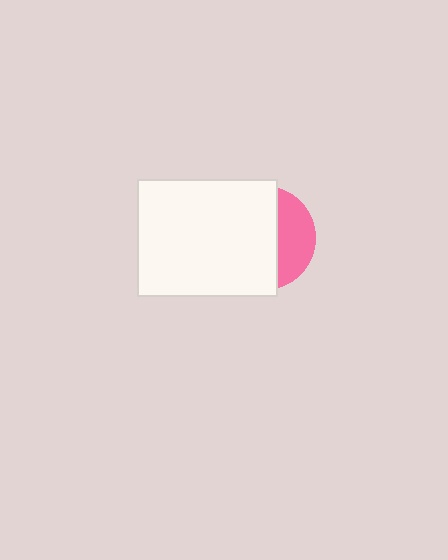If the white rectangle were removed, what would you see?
You would see the complete pink circle.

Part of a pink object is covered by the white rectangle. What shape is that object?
It is a circle.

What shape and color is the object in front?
The object in front is a white rectangle.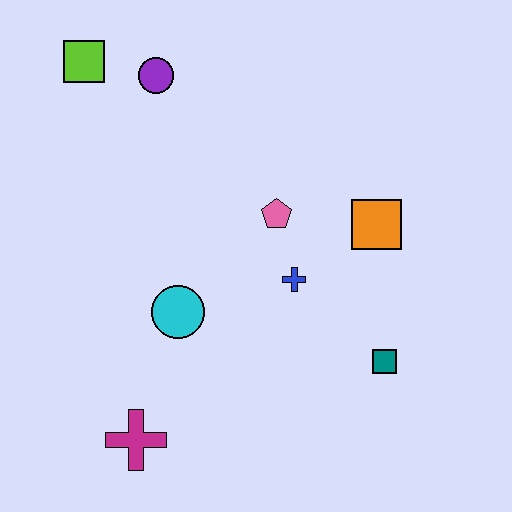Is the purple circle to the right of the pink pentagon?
No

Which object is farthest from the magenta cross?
The lime square is farthest from the magenta cross.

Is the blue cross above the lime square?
No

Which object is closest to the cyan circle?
The blue cross is closest to the cyan circle.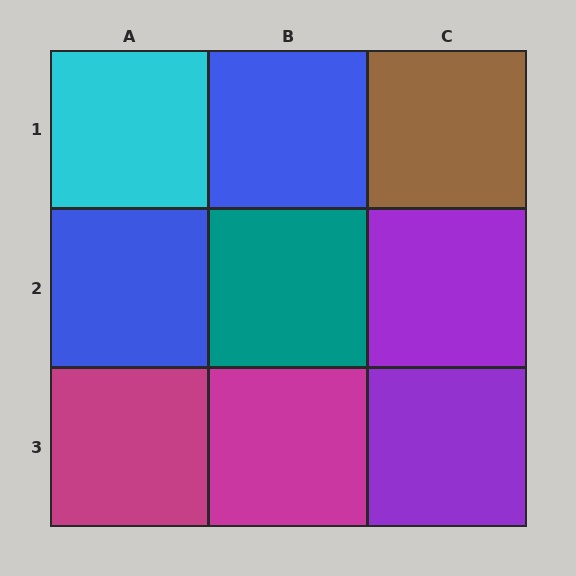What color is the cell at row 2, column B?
Teal.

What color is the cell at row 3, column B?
Magenta.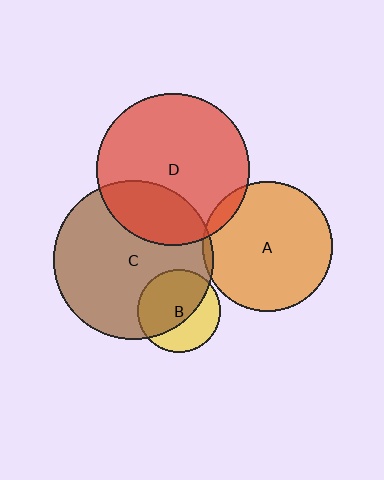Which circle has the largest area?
Circle C (brown).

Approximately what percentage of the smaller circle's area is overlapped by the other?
Approximately 25%.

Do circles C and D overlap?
Yes.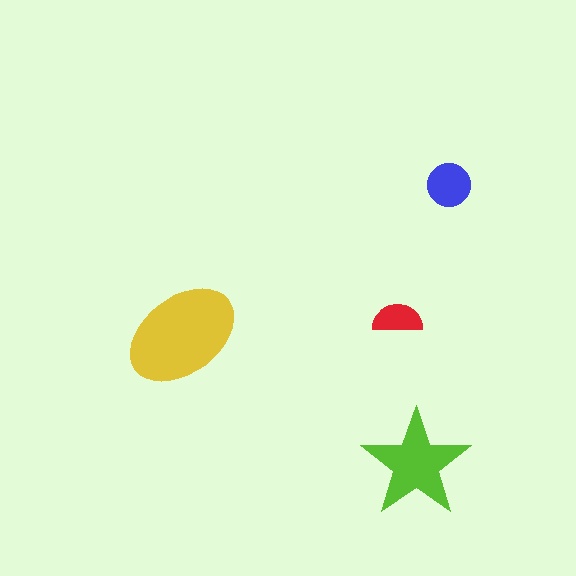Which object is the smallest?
The red semicircle.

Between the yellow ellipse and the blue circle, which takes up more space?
The yellow ellipse.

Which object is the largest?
The yellow ellipse.